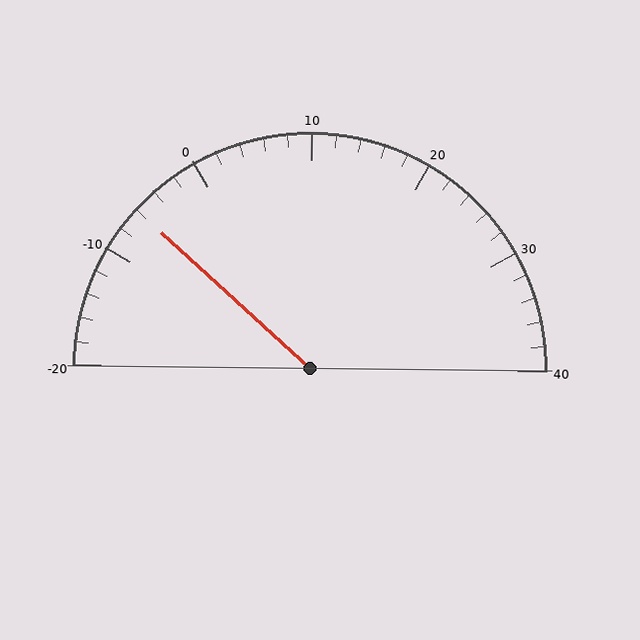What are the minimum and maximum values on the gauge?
The gauge ranges from -20 to 40.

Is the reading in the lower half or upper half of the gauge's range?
The reading is in the lower half of the range (-20 to 40).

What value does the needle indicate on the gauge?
The needle indicates approximately -6.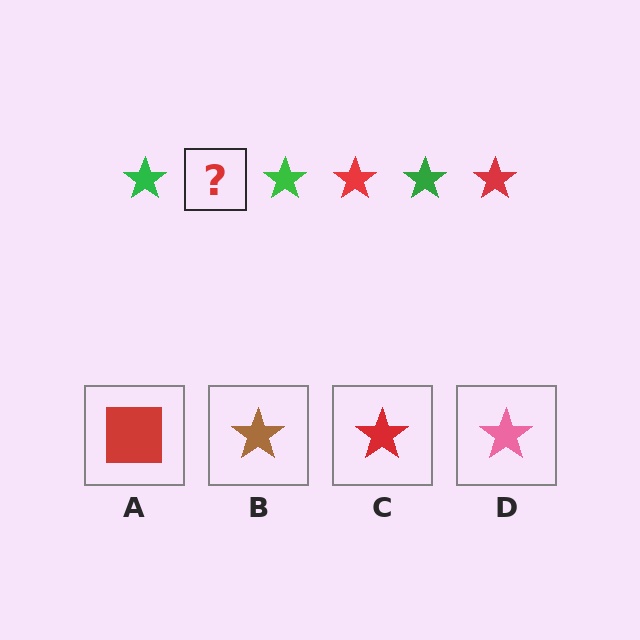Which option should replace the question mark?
Option C.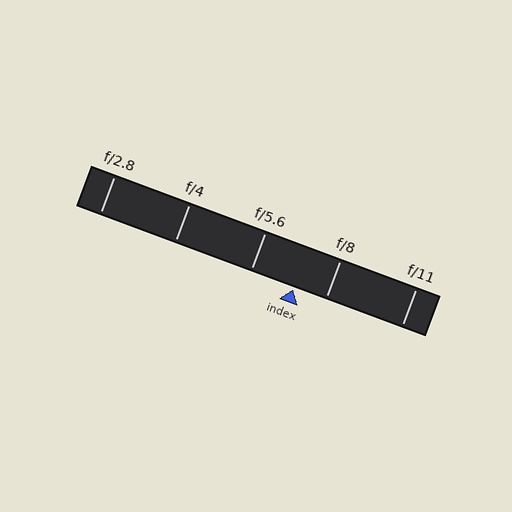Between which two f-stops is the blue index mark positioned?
The index mark is between f/5.6 and f/8.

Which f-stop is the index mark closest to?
The index mark is closest to f/8.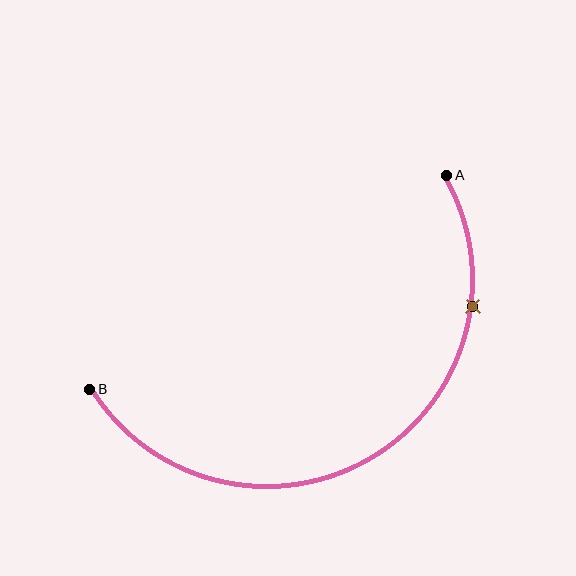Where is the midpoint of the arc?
The arc midpoint is the point on the curve farthest from the straight line joining A and B. It sits below that line.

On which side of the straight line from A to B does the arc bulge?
The arc bulges below the straight line connecting A and B.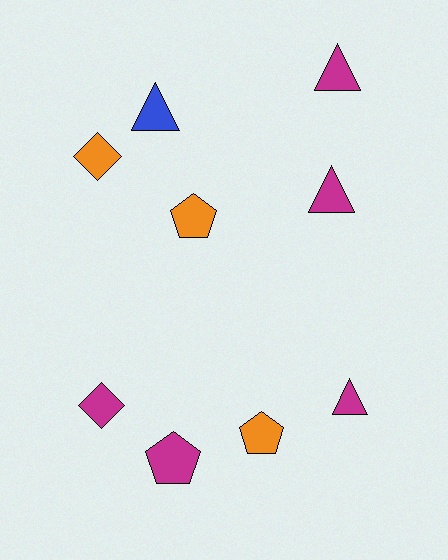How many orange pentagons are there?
There are 2 orange pentagons.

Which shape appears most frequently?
Triangle, with 4 objects.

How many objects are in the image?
There are 9 objects.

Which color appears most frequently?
Magenta, with 5 objects.